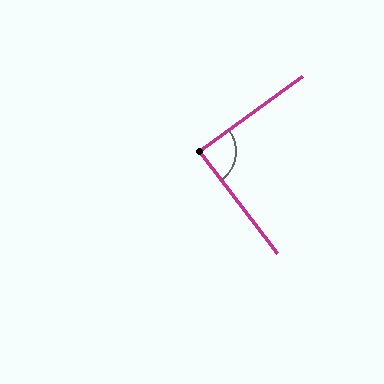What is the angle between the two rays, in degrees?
Approximately 89 degrees.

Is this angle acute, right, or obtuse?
It is approximately a right angle.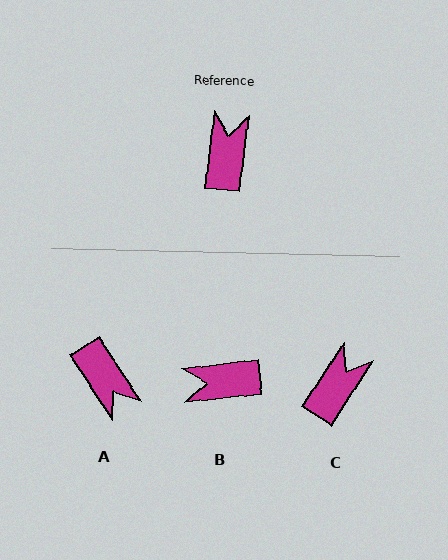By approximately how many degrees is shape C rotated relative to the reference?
Approximately 26 degrees clockwise.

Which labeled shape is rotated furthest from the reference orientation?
A, about 140 degrees away.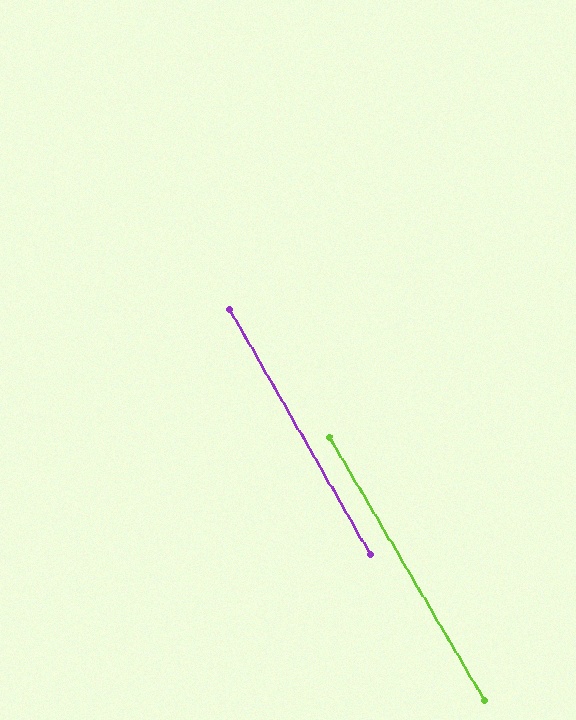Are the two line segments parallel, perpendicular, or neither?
Parallel — their directions differ by only 0.7°.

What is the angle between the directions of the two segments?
Approximately 1 degree.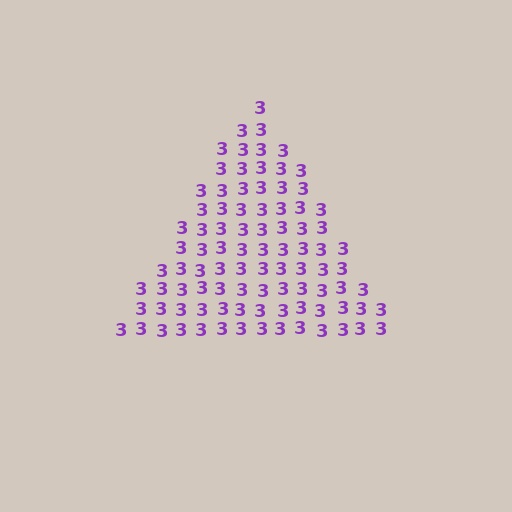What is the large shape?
The large shape is a triangle.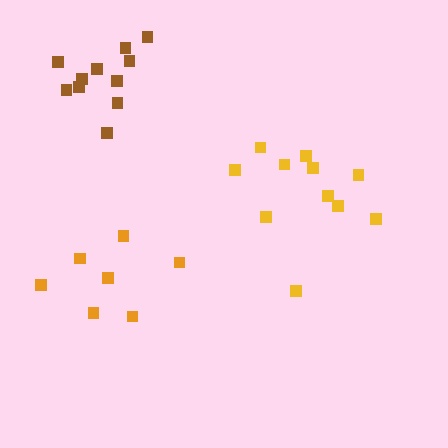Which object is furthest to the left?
The orange cluster is leftmost.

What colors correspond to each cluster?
The clusters are colored: orange, yellow, brown.